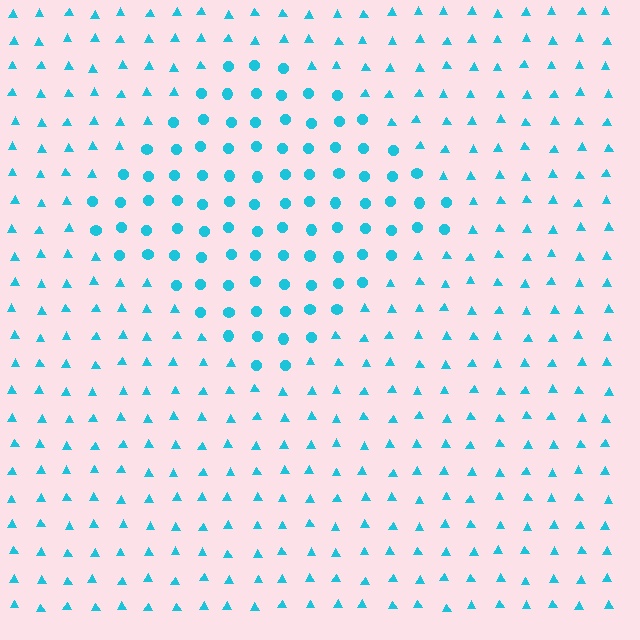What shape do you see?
I see a diamond.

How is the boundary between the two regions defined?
The boundary is defined by a change in element shape: circles inside vs. triangles outside. All elements share the same color and spacing.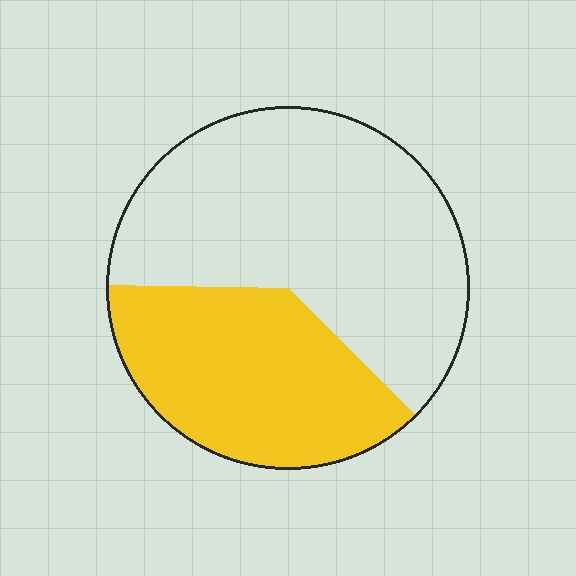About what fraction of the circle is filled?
About three eighths (3/8).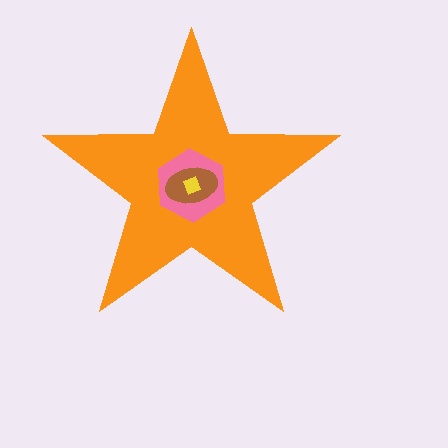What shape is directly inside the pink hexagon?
The brown ellipse.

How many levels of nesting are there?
4.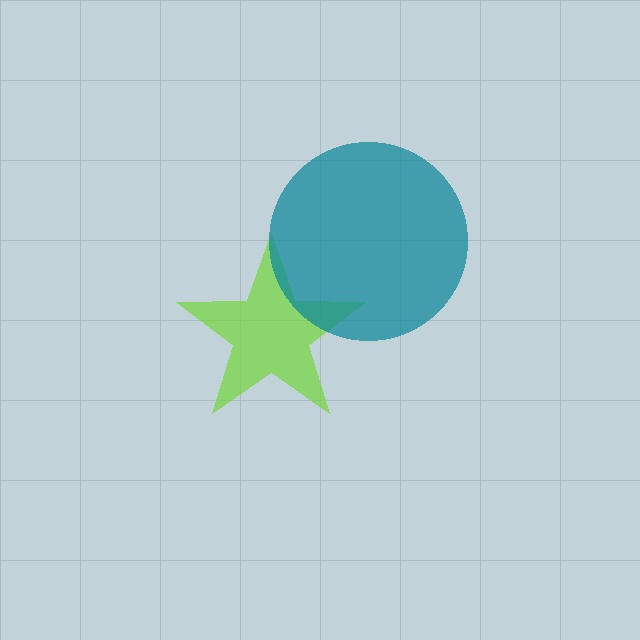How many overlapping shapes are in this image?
There are 2 overlapping shapes in the image.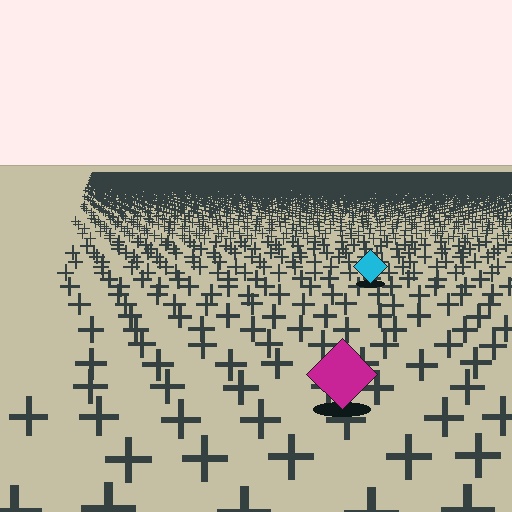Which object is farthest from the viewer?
The cyan diamond is farthest from the viewer. It appears smaller and the ground texture around it is denser.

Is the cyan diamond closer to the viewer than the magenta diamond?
No. The magenta diamond is closer — you can tell from the texture gradient: the ground texture is coarser near it.